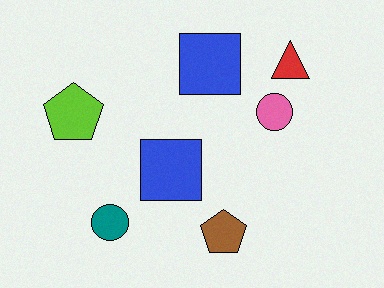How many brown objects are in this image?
There is 1 brown object.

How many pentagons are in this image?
There are 2 pentagons.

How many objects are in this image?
There are 7 objects.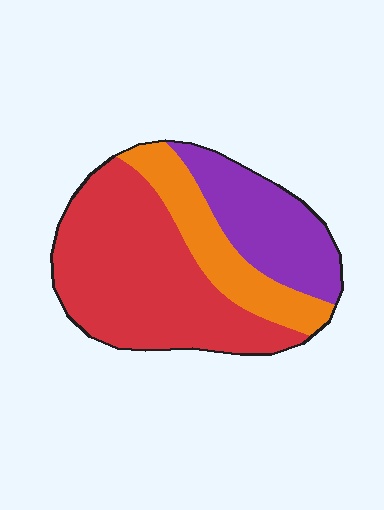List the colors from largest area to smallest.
From largest to smallest: red, purple, orange.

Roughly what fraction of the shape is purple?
Purple takes up about one quarter (1/4) of the shape.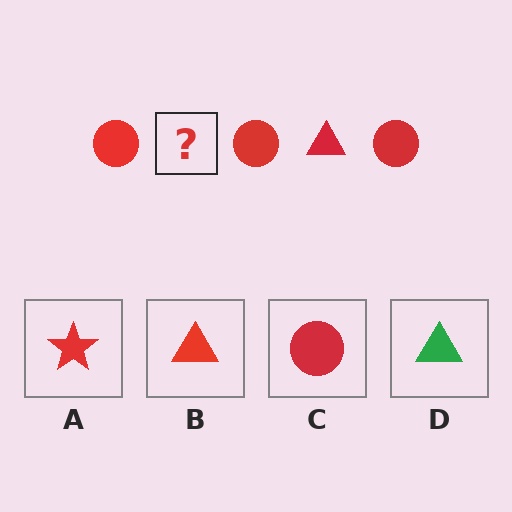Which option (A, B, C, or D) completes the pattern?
B.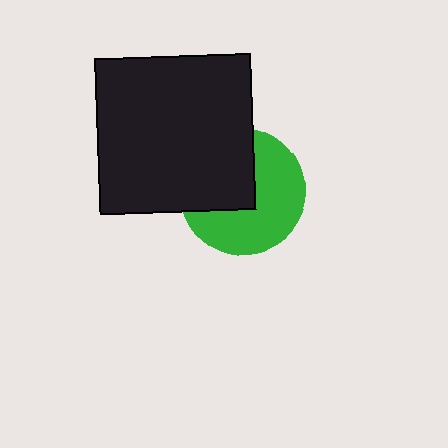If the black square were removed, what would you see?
You would see the complete green circle.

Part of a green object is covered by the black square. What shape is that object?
It is a circle.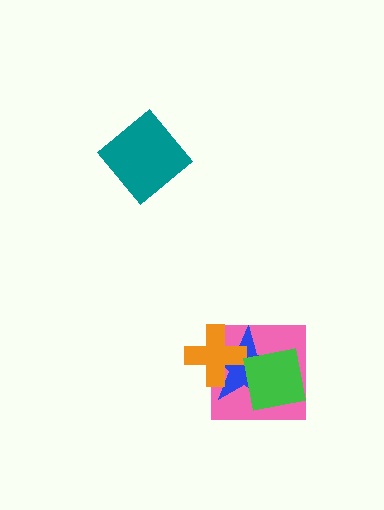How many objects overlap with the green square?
2 objects overlap with the green square.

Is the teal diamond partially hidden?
No, no other shape covers it.